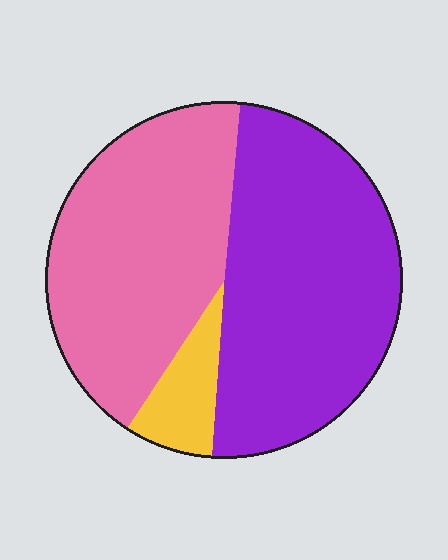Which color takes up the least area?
Yellow, at roughly 10%.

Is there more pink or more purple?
Purple.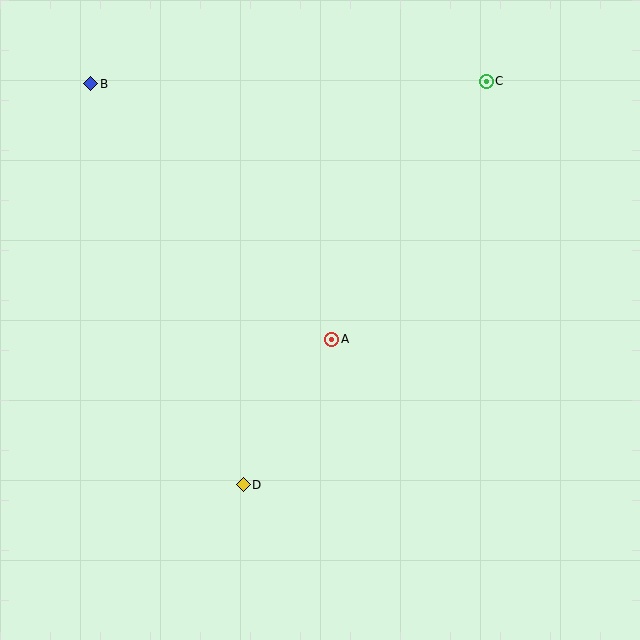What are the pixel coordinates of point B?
Point B is at (91, 84).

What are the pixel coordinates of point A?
Point A is at (332, 339).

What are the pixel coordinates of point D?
Point D is at (243, 485).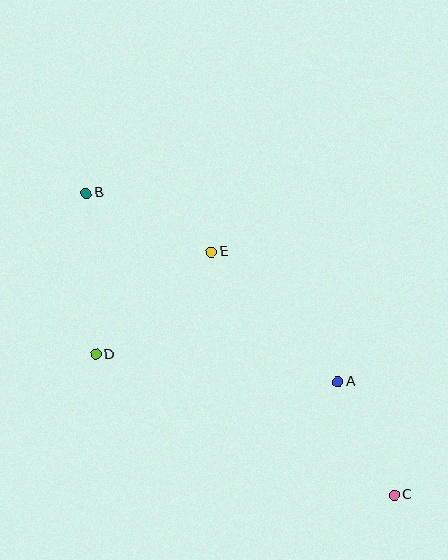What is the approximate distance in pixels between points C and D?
The distance between C and D is approximately 330 pixels.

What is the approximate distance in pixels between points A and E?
The distance between A and E is approximately 181 pixels.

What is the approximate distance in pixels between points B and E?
The distance between B and E is approximately 139 pixels.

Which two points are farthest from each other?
Points B and C are farthest from each other.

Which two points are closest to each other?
Points A and C are closest to each other.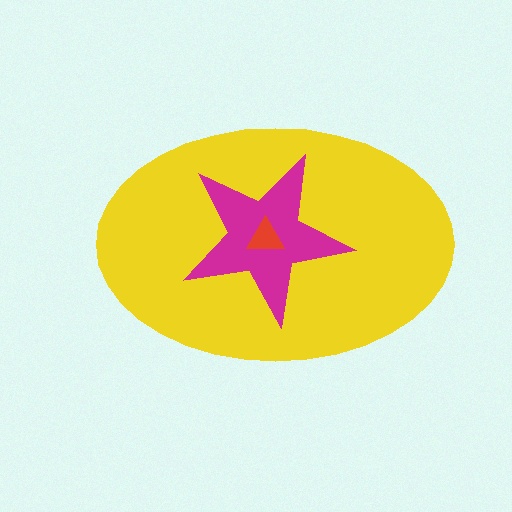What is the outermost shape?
The yellow ellipse.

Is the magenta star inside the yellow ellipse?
Yes.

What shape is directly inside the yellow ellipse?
The magenta star.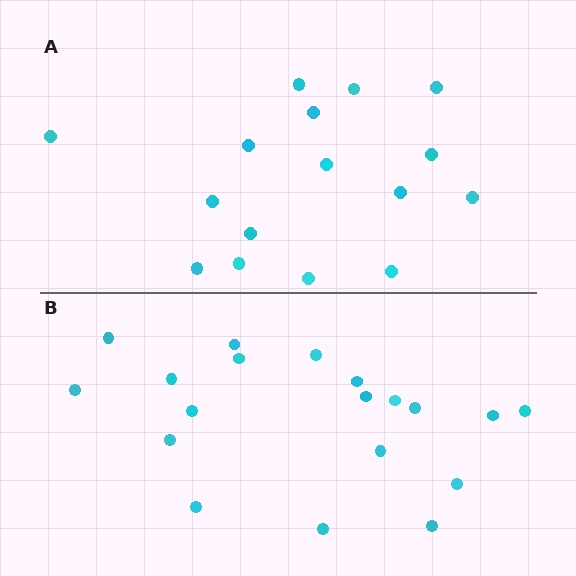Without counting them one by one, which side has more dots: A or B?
Region B (the bottom region) has more dots.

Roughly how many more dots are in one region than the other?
Region B has just a few more — roughly 2 or 3 more dots than region A.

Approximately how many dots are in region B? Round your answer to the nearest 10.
About 20 dots. (The exact count is 19, which rounds to 20.)